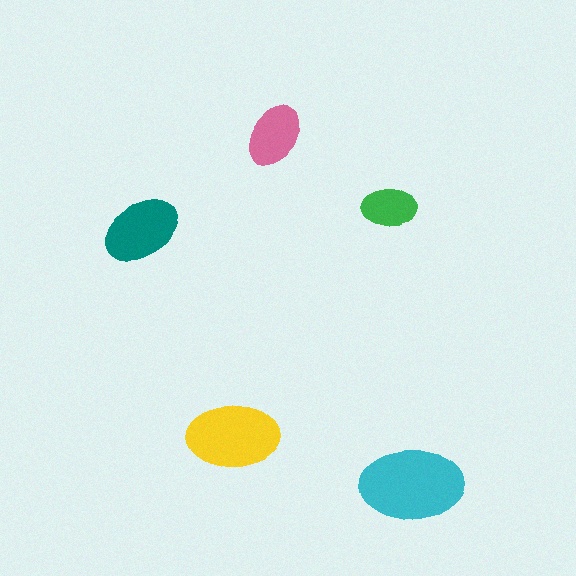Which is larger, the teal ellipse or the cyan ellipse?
The cyan one.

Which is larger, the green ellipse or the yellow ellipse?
The yellow one.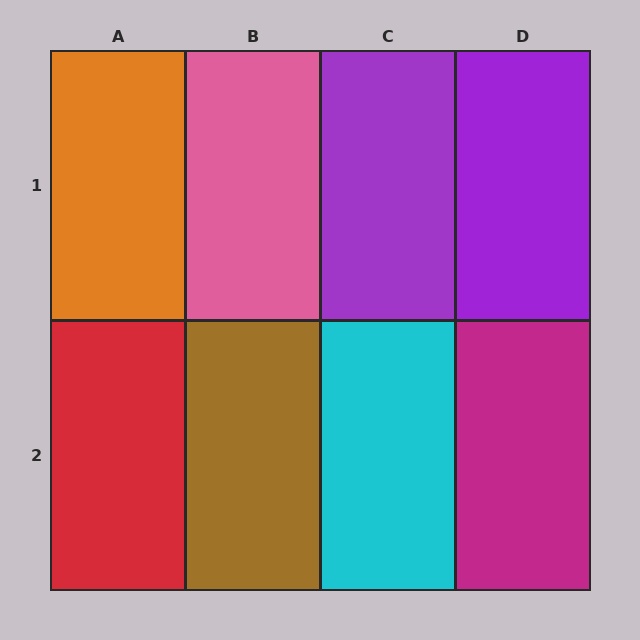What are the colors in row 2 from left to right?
Red, brown, cyan, magenta.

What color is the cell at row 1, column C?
Purple.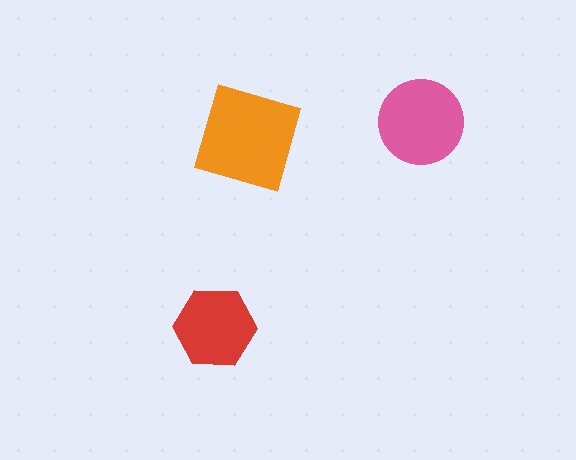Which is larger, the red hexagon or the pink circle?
The pink circle.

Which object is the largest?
The orange square.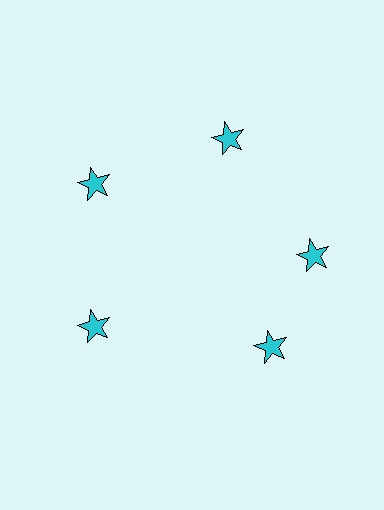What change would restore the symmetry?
The symmetry would be restored by rotating it back into even spacing with its neighbors so that all 5 stars sit at equal angles and equal distance from the center.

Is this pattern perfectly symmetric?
No. The 5 cyan stars are arranged in a ring, but one element near the 5 o'clock position is rotated out of alignment along the ring, breaking the 5-fold rotational symmetry.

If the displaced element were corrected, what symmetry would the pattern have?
It would have 5-fold rotational symmetry — the pattern would map onto itself every 72 degrees.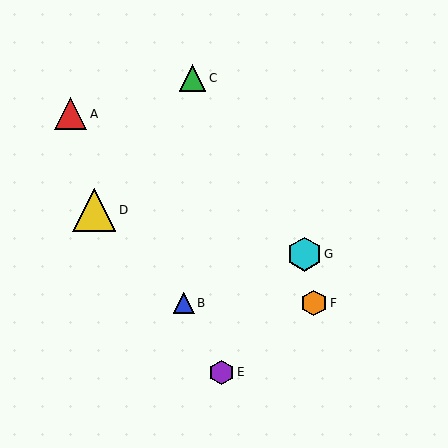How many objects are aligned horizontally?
2 objects (B, F) are aligned horizontally.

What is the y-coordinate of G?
Object G is at y≈254.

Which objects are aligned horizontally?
Objects B, F are aligned horizontally.